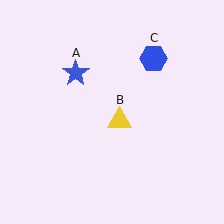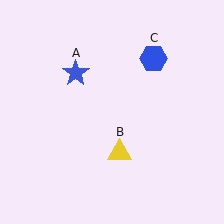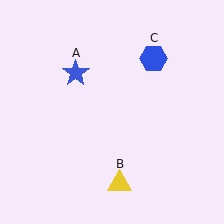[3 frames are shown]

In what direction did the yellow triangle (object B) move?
The yellow triangle (object B) moved down.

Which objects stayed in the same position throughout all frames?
Blue star (object A) and blue hexagon (object C) remained stationary.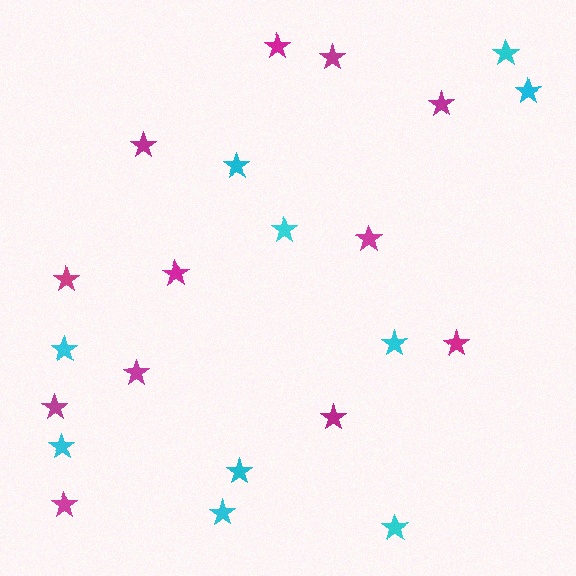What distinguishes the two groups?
There are 2 groups: one group of magenta stars (12) and one group of cyan stars (10).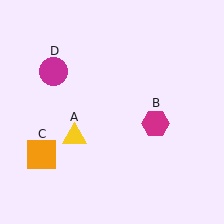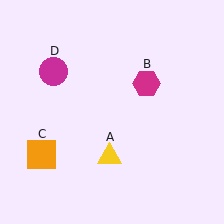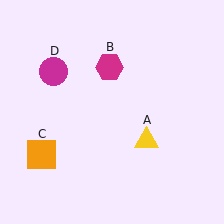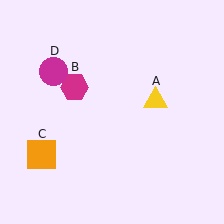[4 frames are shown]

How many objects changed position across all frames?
2 objects changed position: yellow triangle (object A), magenta hexagon (object B).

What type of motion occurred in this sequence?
The yellow triangle (object A), magenta hexagon (object B) rotated counterclockwise around the center of the scene.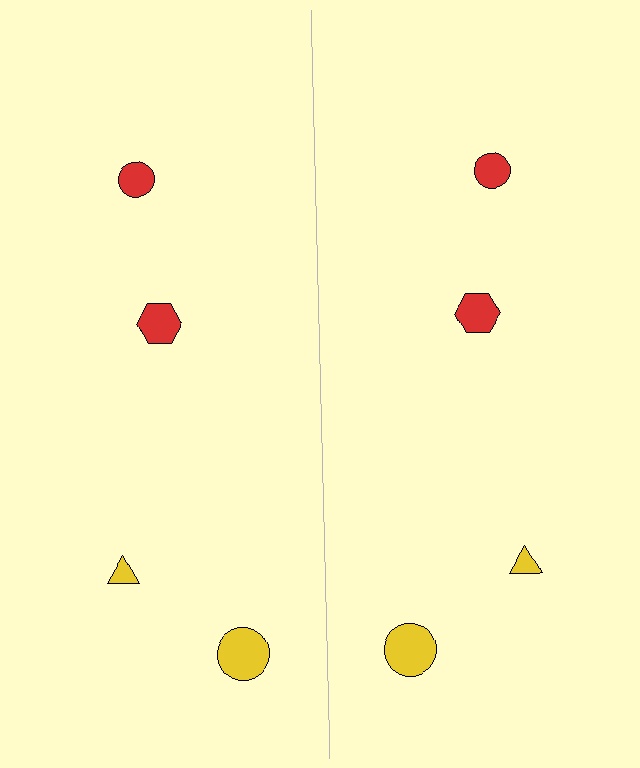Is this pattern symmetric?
Yes, this pattern has bilateral (reflection) symmetry.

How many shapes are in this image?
There are 8 shapes in this image.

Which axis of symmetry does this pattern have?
The pattern has a vertical axis of symmetry running through the center of the image.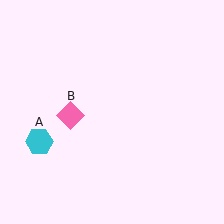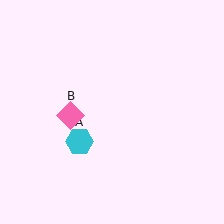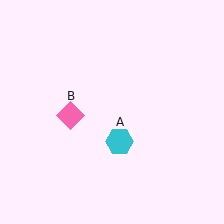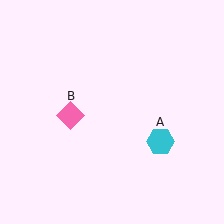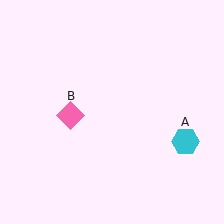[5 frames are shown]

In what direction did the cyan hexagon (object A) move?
The cyan hexagon (object A) moved right.